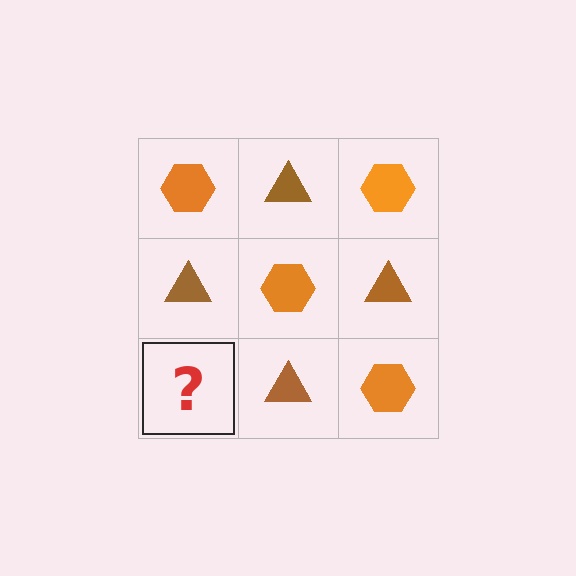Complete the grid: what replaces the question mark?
The question mark should be replaced with an orange hexagon.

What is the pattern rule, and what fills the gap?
The rule is that it alternates orange hexagon and brown triangle in a checkerboard pattern. The gap should be filled with an orange hexagon.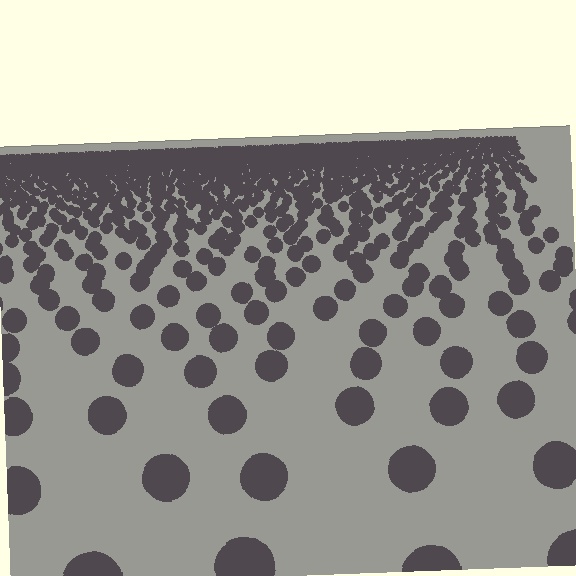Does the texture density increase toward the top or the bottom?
Density increases toward the top.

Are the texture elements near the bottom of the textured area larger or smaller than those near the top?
Larger. Near the bottom, elements are closer to the viewer and appear at a bigger on-screen size.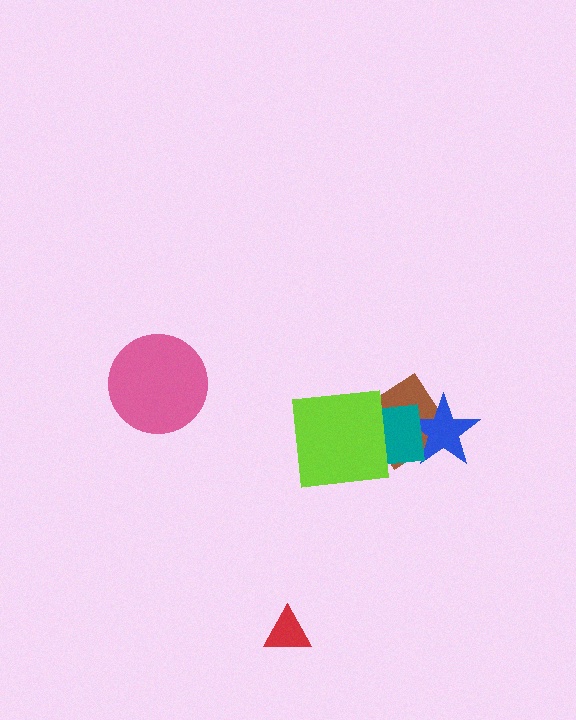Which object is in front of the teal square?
The lime square is in front of the teal square.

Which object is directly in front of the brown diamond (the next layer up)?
The blue star is directly in front of the brown diamond.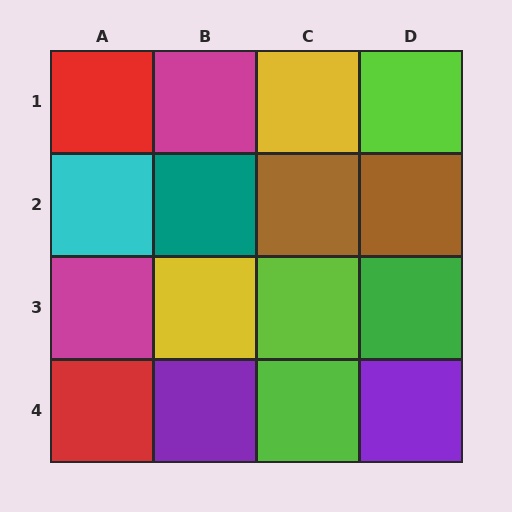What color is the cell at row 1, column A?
Red.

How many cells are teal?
1 cell is teal.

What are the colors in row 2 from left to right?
Cyan, teal, brown, brown.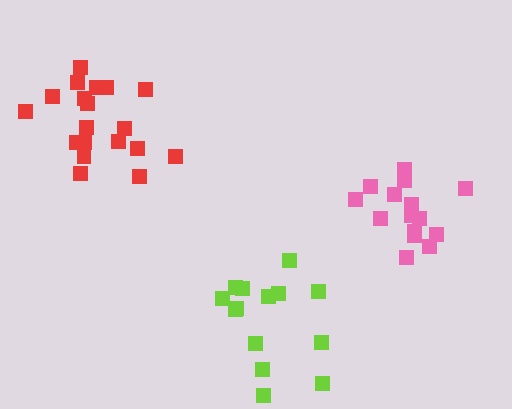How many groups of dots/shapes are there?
There are 3 groups.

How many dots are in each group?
Group 1: 14 dots, Group 2: 19 dots, Group 3: 15 dots (48 total).